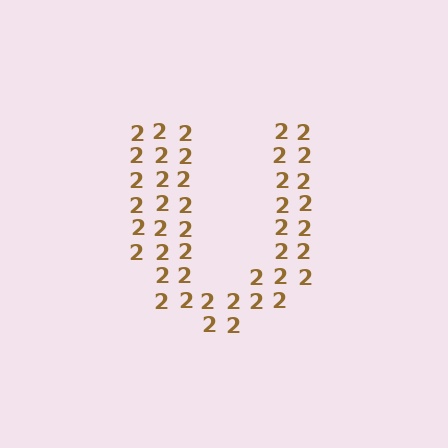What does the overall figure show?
The overall figure shows the letter U.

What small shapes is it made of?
It is made of small digit 2's.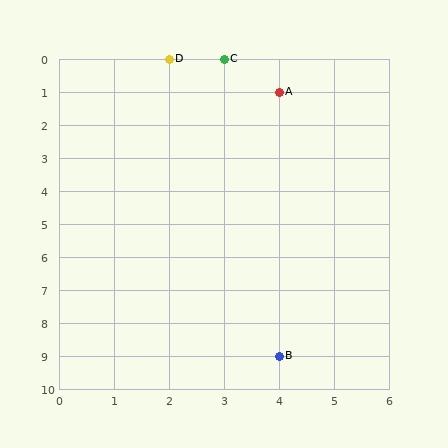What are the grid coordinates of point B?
Point B is at grid coordinates (4, 9).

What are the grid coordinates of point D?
Point D is at grid coordinates (2, 0).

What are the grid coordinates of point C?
Point C is at grid coordinates (3, 0).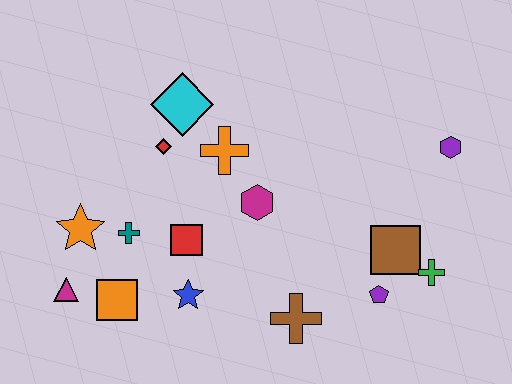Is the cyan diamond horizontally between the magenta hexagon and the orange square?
Yes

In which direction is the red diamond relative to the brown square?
The red diamond is to the left of the brown square.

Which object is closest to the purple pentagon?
The brown square is closest to the purple pentagon.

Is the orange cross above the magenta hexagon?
Yes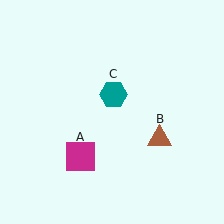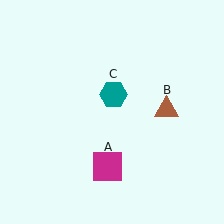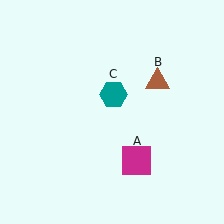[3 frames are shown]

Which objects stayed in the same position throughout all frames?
Teal hexagon (object C) remained stationary.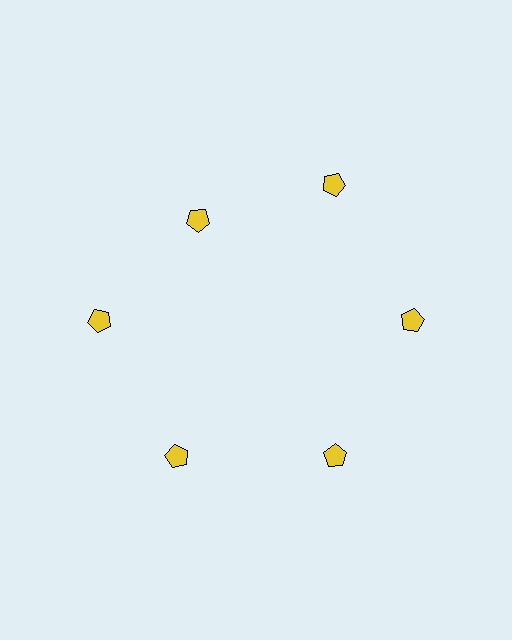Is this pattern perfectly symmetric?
No. The 6 yellow pentagons are arranged in a ring, but one element near the 11 o'clock position is pulled inward toward the center, breaking the 6-fold rotational symmetry.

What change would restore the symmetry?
The symmetry would be restored by moving it outward, back onto the ring so that all 6 pentagons sit at equal angles and equal distance from the center.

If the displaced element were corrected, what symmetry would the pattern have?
It would have 6-fold rotational symmetry — the pattern would map onto itself every 60 degrees.